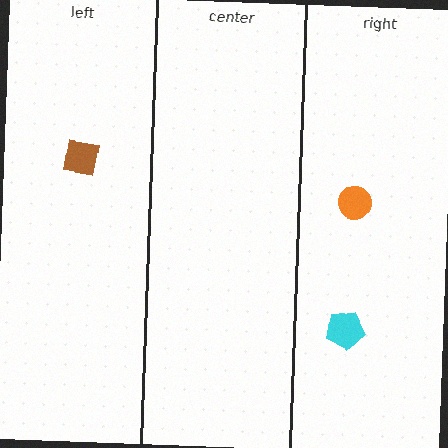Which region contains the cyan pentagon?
The right region.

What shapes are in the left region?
The brown square.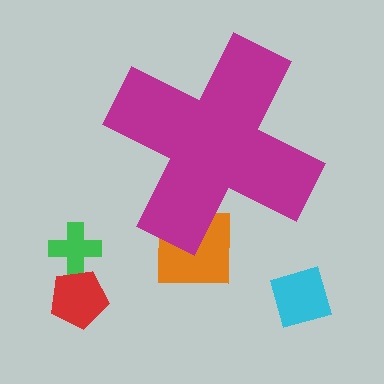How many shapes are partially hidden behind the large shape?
1 shape is partially hidden.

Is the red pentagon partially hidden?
No, the red pentagon is fully visible.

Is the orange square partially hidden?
Yes, the orange square is partially hidden behind the magenta cross.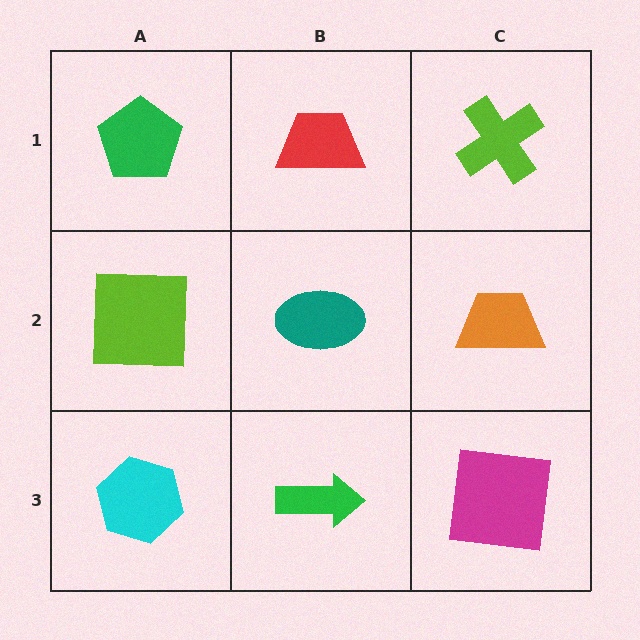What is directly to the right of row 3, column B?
A magenta square.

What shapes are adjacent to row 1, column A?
A lime square (row 2, column A), a red trapezoid (row 1, column B).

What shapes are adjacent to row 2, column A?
A green pentagon (row 1, column A), a cyan hexagon (row 3, column A), a teal ellipse (row 2, column B).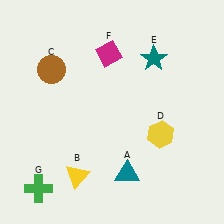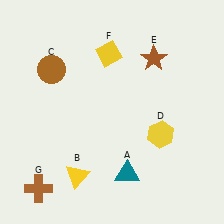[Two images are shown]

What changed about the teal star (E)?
In Image 1, E is teal. In Image 2, it changed to brown.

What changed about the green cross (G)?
In Image 1, G is green. In Image 2, it changed to brown.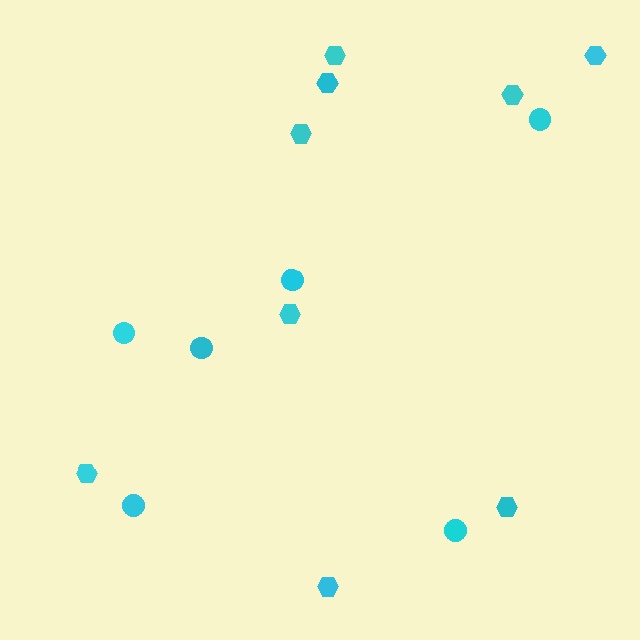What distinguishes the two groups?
There are 2 groups: one group of circles (6) and one group of hexagons (9).